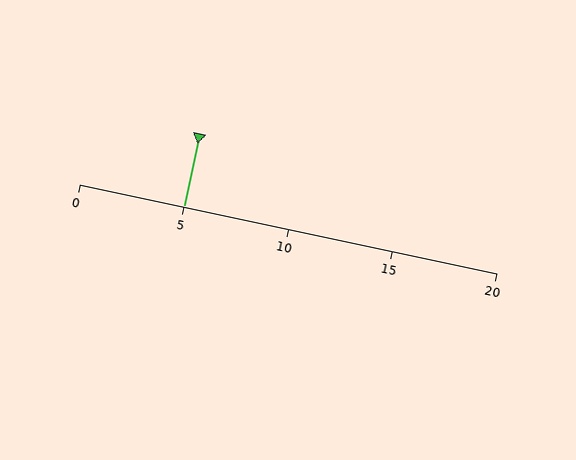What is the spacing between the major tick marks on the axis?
The major ticks are spaced 5 apart.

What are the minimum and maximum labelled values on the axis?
The axis runs from 0 to 20.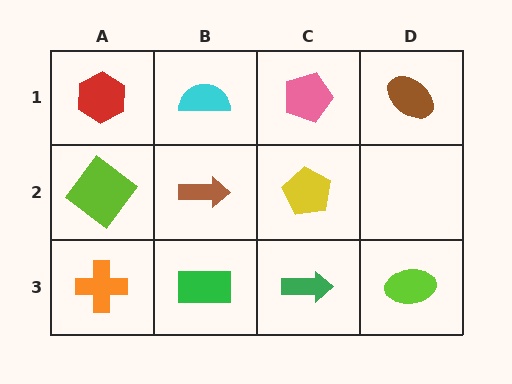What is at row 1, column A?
A red hexagon.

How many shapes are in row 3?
4 shapes.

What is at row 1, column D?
A brown ellipse.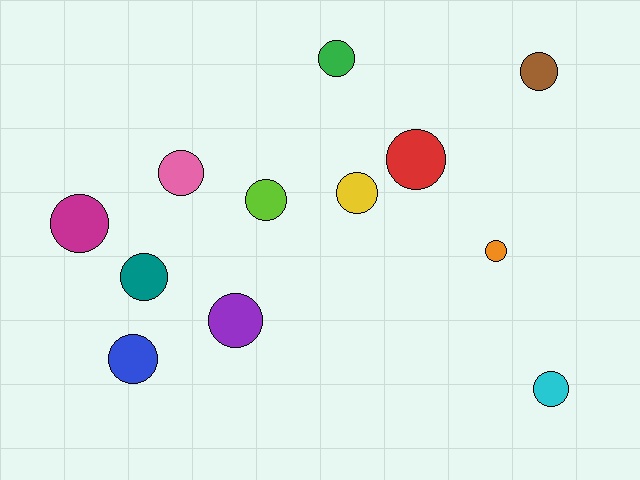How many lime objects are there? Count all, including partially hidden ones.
There is 1 lime object.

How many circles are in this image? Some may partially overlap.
There are 12 circles.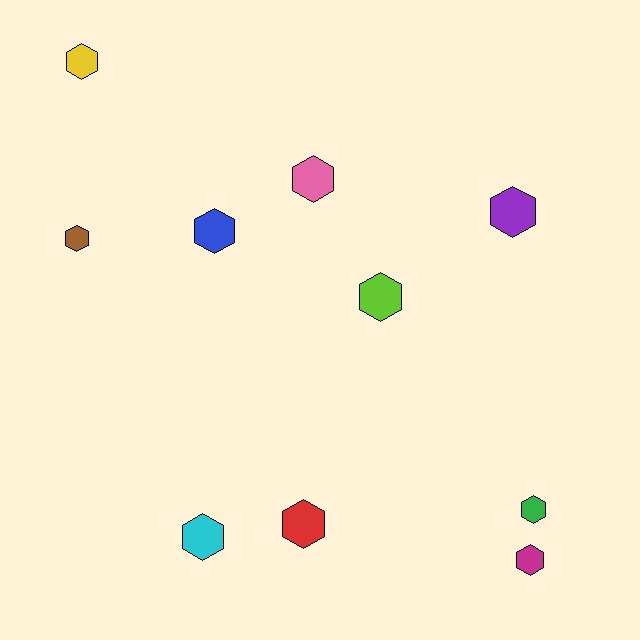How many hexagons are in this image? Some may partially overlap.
There are 10 hexagons.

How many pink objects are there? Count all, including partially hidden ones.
There is 1 pink object.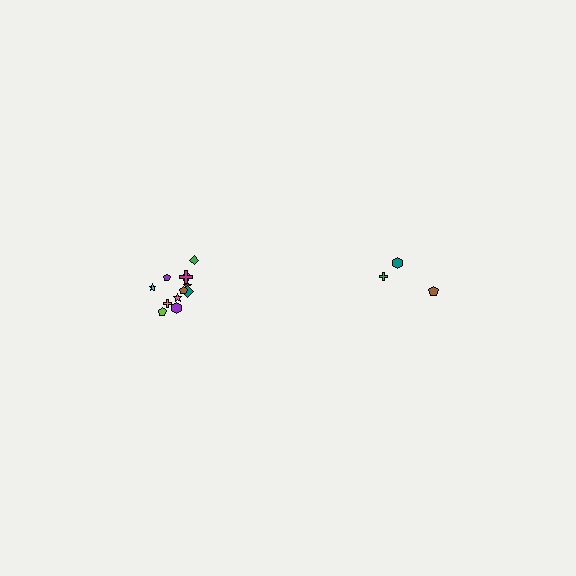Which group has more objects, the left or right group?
The left group.